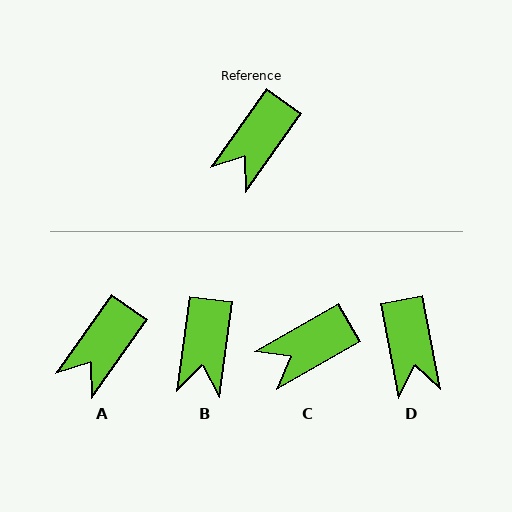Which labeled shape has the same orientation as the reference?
A.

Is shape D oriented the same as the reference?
No, it is off by about 46 degrees.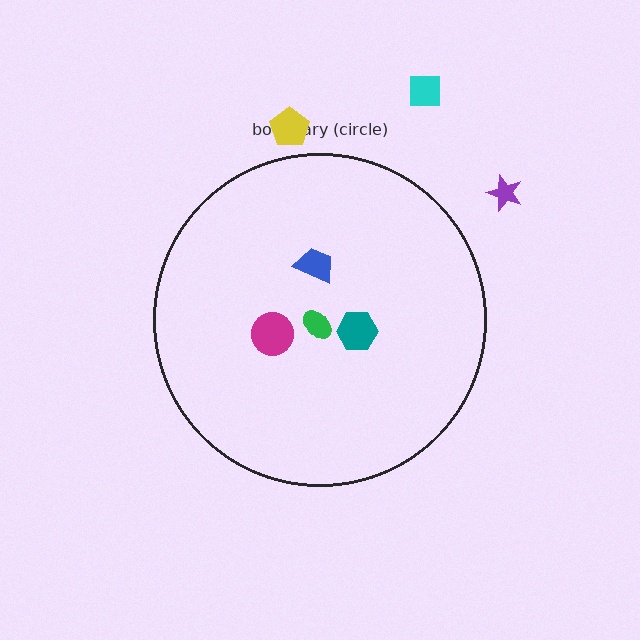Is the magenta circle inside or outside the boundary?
Inside.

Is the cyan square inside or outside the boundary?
Outside.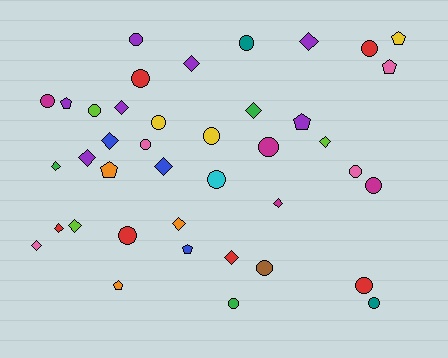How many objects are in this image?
There are 40 objects.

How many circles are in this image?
There are 18 circles.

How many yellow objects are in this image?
There are 3 yellow objects.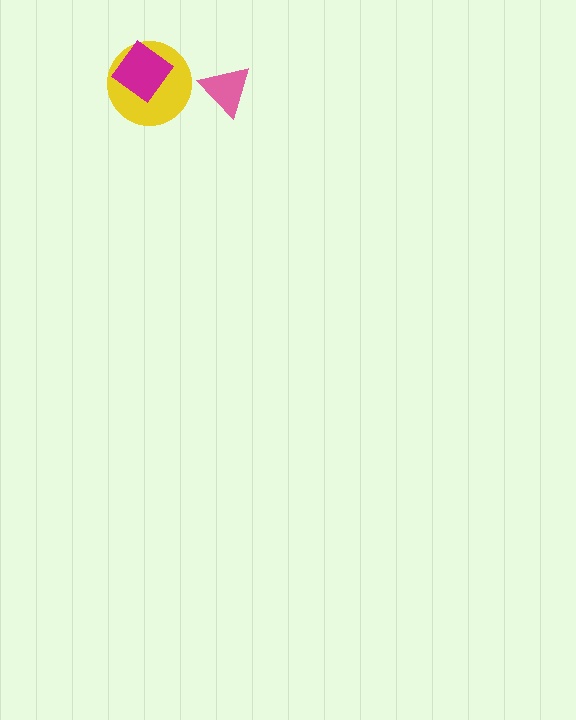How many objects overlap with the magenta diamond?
1 object overlaps with the magenta diamond.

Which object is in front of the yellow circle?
The magenta diamond is in front of the yellow circle.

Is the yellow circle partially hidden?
Yes, it is partially covered by another shape.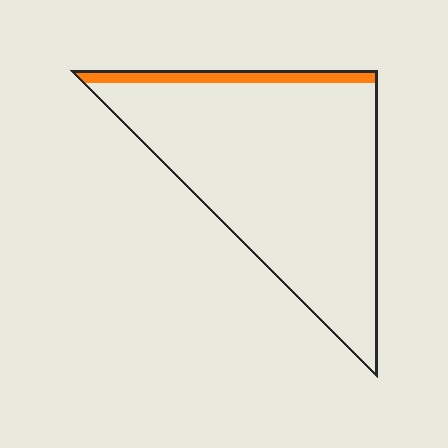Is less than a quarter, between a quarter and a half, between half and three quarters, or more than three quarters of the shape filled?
Less than a quarter.